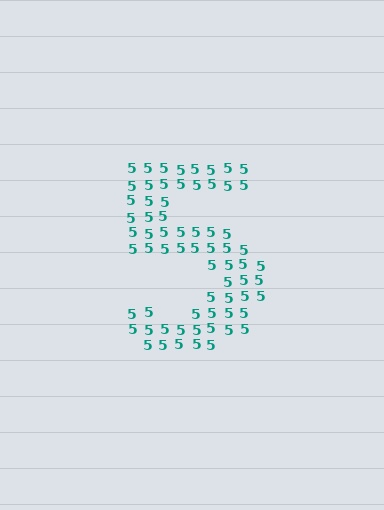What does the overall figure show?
The overall figure shows the digit 5.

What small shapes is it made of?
It is made of small digit 5's.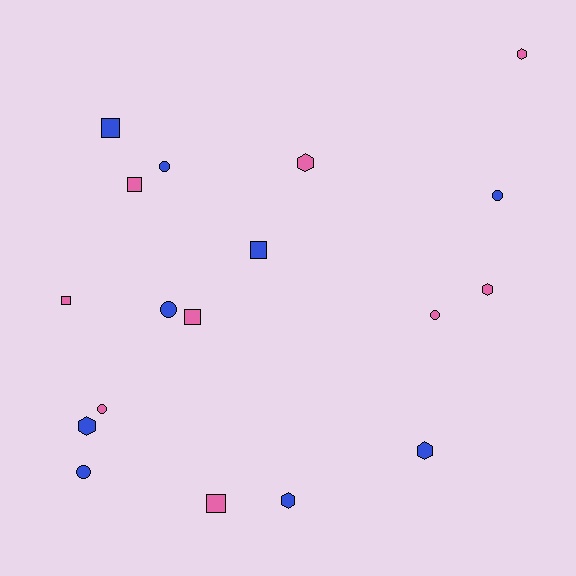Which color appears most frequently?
Pink, with 9 objects.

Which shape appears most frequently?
Square, with 6 objects.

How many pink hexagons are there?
There are 3 pink hexagons.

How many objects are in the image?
There are 18 objects.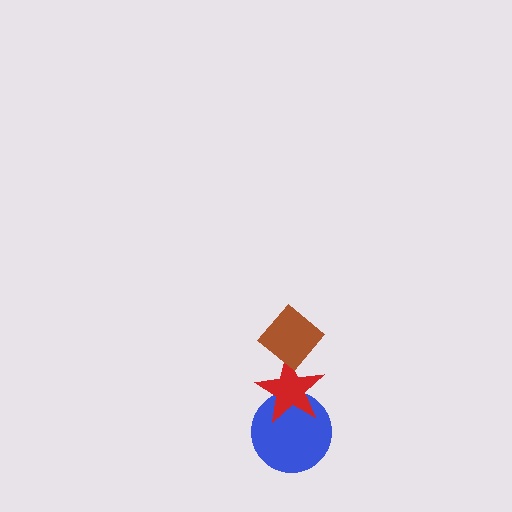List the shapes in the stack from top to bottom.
From top to bottom: the brown diamond, the red star, the blue circle.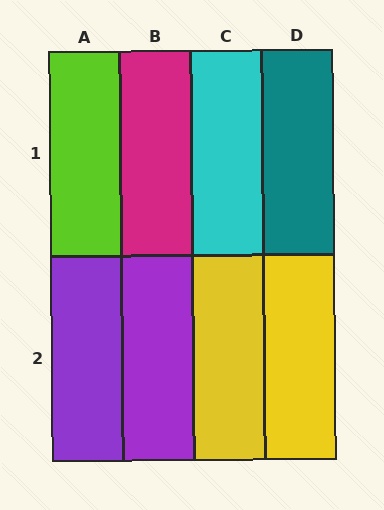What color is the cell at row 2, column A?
Purple.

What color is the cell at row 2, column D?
Yellow.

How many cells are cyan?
1 cell is cyan.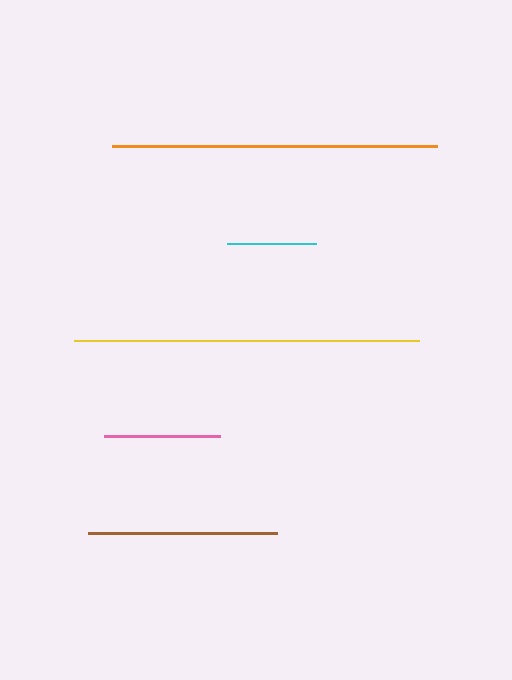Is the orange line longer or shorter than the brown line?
The orange line is longer than the brown line.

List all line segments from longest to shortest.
From longest to shortest: yellow, orange, brown, pink, cyan.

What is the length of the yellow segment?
The yellow segment is approximately 345 pixels long.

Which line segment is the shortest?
The cyan line is the shortest at approximately 89 pixels.